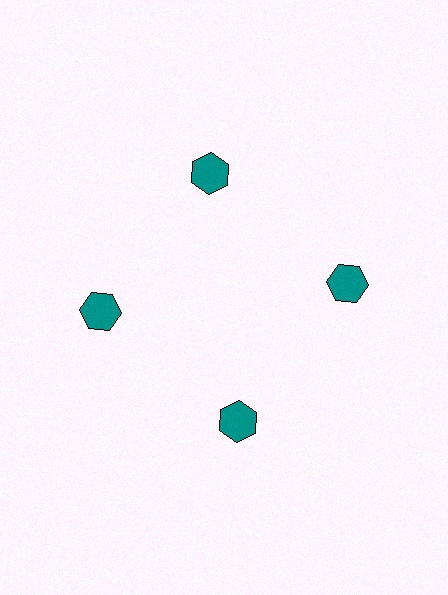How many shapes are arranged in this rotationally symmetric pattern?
There are 4 shapes, arranged in 4 groups of 1.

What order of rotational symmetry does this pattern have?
This pattern has 4-fold rotational symmetry.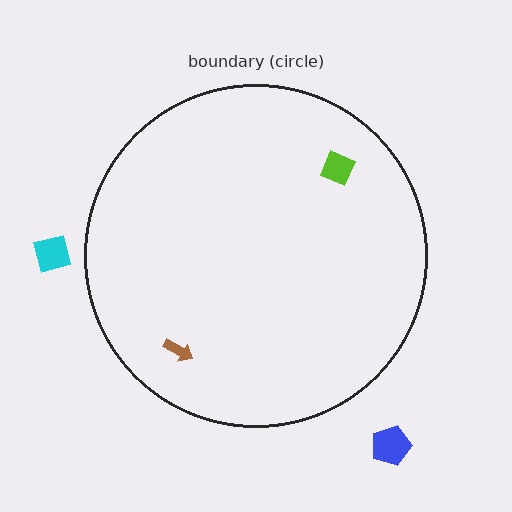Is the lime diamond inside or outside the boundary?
Inside.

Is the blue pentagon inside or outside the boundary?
Outside.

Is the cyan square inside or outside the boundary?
Outside.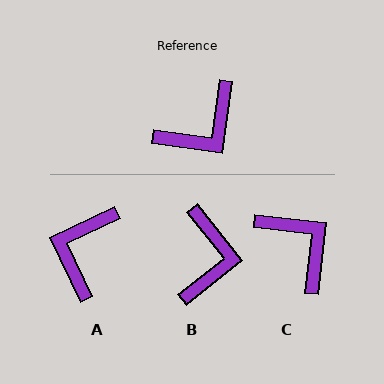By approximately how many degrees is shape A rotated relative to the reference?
Approximately 146 degrees clockwise.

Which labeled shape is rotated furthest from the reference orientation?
A, about 146 degrees away.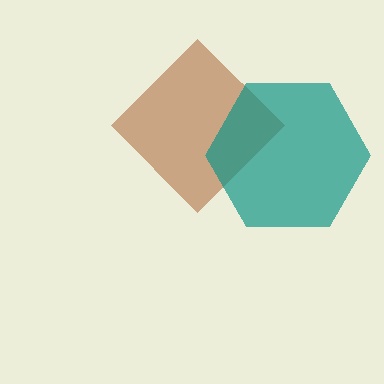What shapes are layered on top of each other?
The layered shapes are: a brown diamond, a teal hexagon.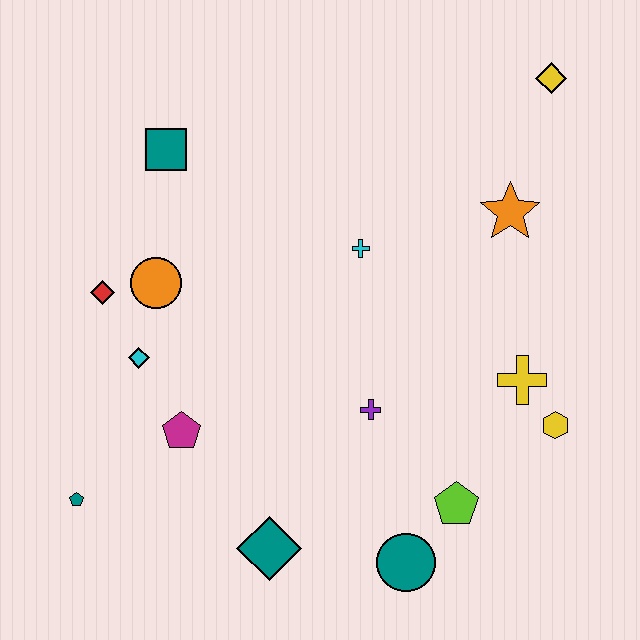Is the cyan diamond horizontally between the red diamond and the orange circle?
Yes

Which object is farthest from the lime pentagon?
The teal square is farthest from the lime pentagon.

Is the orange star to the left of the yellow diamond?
Yes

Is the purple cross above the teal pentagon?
Yes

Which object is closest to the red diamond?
The orange circle is closest to the red diamond.